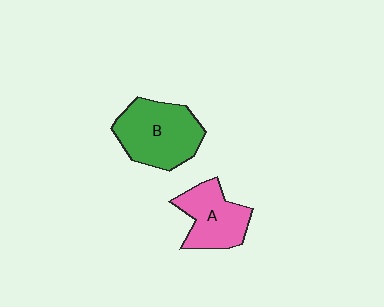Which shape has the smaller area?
Shape A (pink).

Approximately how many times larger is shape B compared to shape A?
Approximately 1.3 times.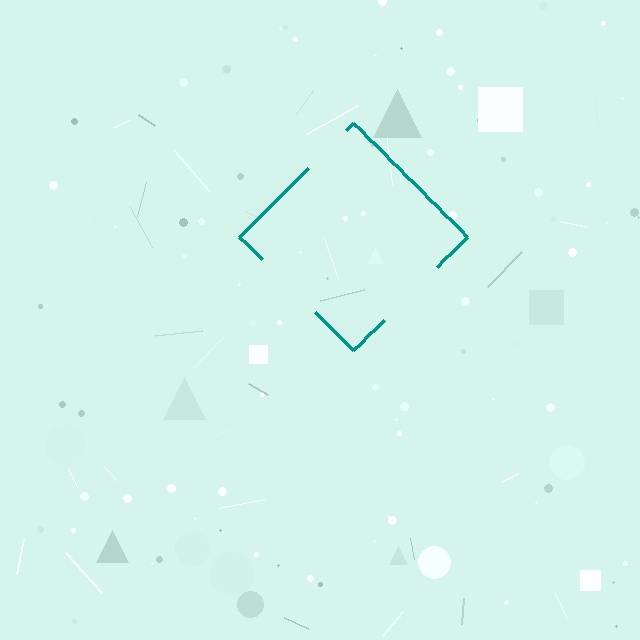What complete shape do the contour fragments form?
The contour fragments form a diamond.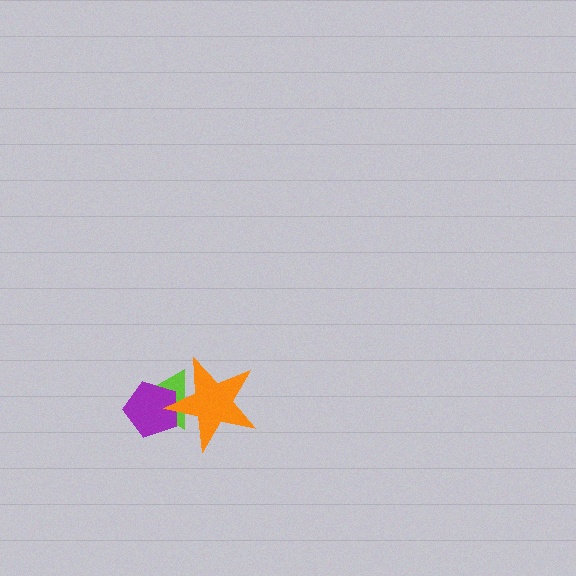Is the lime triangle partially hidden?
Yes, it is partially covered by another shape.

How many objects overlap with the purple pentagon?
2 objects overlap with the purple pentagon.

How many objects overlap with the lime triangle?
2 objects overlap with the lime triangle.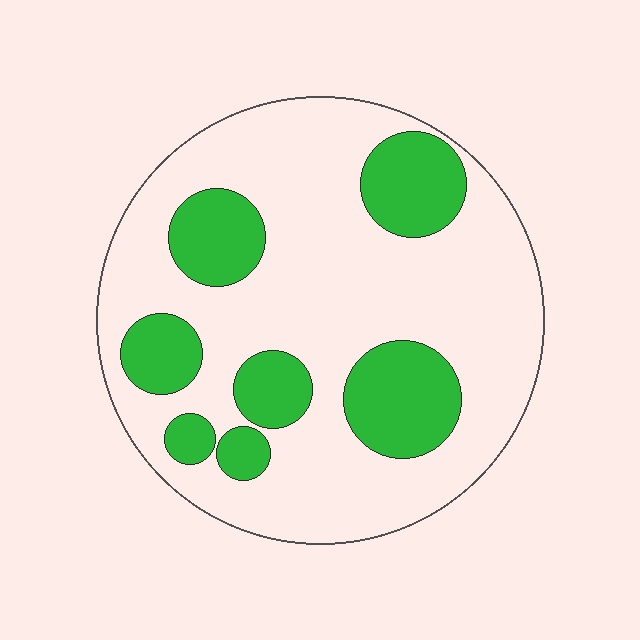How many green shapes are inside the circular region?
7.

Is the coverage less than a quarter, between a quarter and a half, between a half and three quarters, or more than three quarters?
Between a quarter and a half.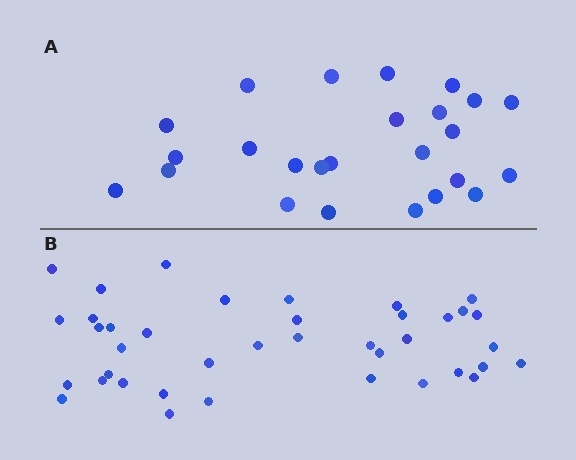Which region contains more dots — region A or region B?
Region B (the bottom region) has more dots.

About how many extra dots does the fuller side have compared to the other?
Region B has approximately 15 more dots than region A.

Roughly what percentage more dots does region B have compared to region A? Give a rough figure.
About 55% more.